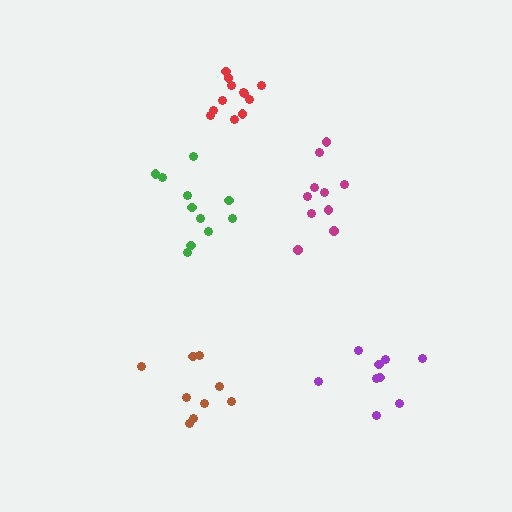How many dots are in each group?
Group 1: 11 dots, Group 2: 12 dots, Group 3: 9 dots, Group 4: 10 dots, Group 5: 9 dots (51 total).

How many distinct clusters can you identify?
There are 5 distinct clusters.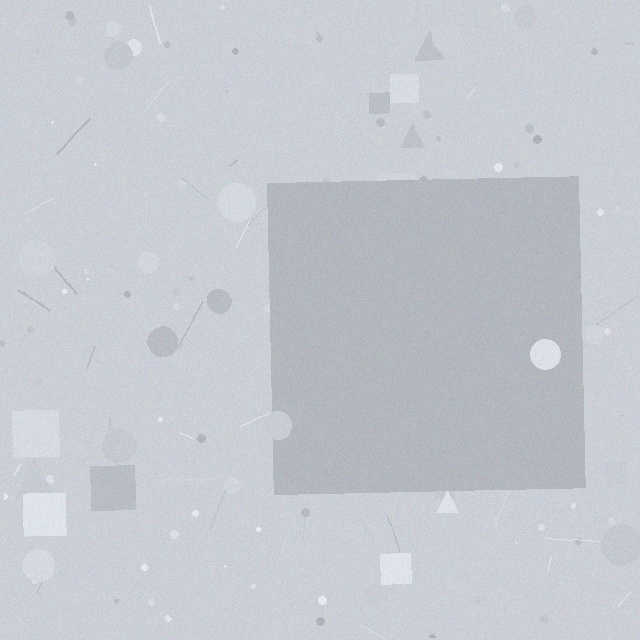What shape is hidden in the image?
A square is hidden in the image.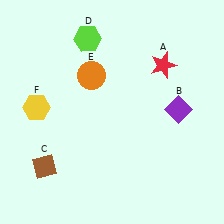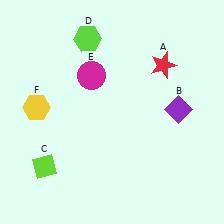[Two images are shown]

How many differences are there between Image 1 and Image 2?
There are 2 differences between the two images.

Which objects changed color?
C changed from brown to lime. E changed from orange to magenta.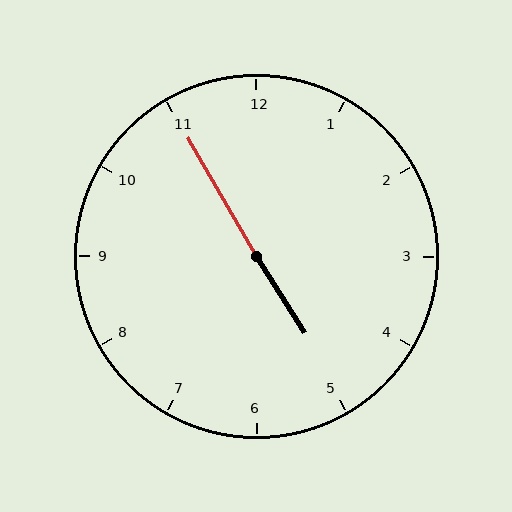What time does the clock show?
4:55.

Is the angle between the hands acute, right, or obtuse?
It is obtuse.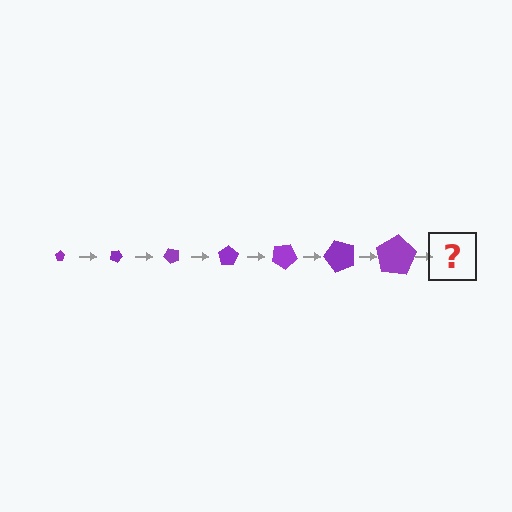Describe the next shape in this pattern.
It should be a pentagon, larger than the previous one and rotated 175 degrees from the start.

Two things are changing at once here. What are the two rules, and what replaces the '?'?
The two rules are that the pentagon grows larger each step and it rotates 25 degrees each step. The '?' should be a pentagon, larger than the previous one and rotated 175 degrees from the start.